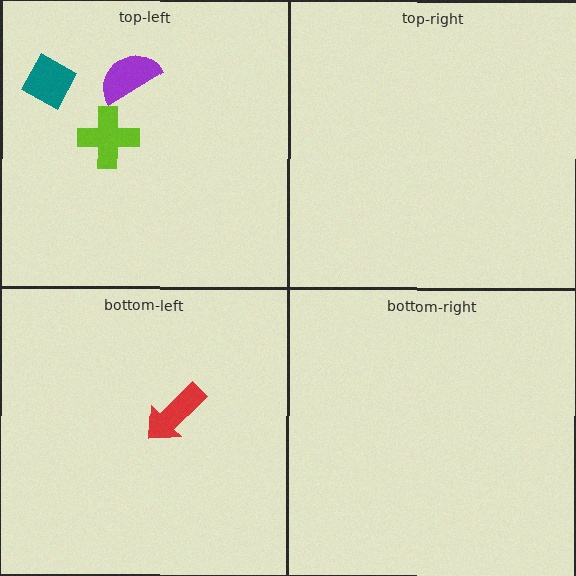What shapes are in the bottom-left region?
The red arrow.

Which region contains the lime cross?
The top-left region.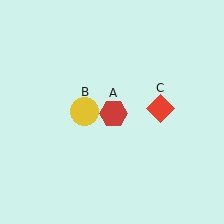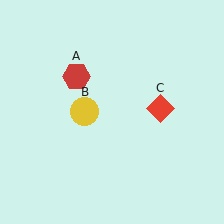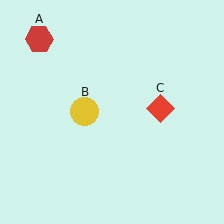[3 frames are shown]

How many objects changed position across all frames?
1 object changed position: red hexagon (object A).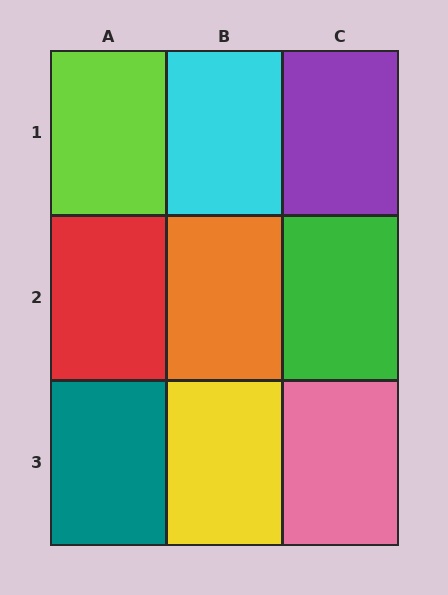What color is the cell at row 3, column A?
Teal.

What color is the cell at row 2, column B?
Orange.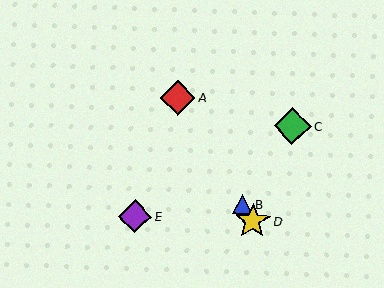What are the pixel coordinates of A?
Object A is at (178, 98).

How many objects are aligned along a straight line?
3 objects (A, B, D) are aligned along a straight line.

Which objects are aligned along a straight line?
Objects A, B, D are aligned along a straight line.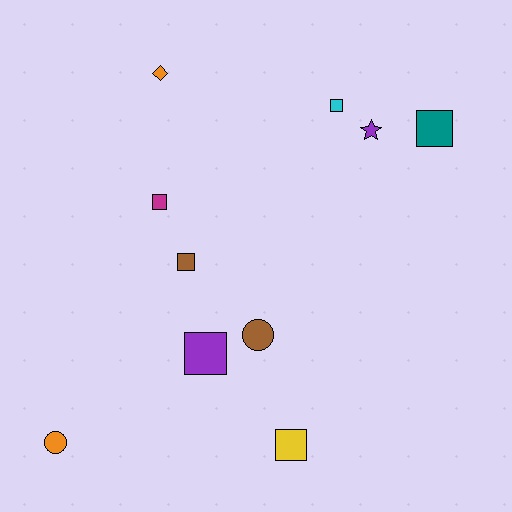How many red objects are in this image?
There are no red objects.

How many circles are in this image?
There are 2 circles.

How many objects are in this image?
There are 10 objects.